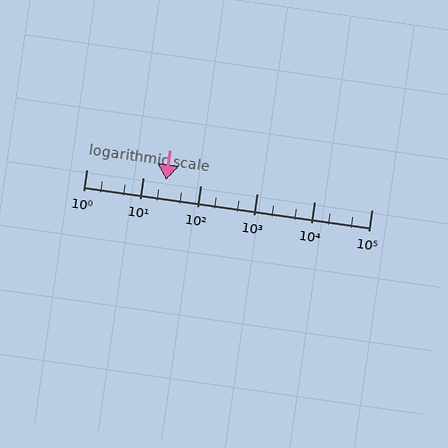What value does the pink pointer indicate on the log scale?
The pointer indicates approximately 25.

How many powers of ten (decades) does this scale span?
The scale spans 5 decades, from 1 to 100000.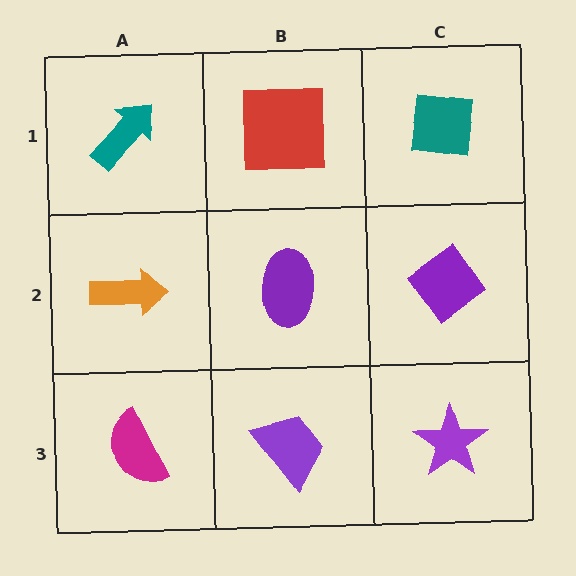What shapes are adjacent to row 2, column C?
A teal square (row 1, column C), a purple star (row 3, column C), a purple ellipse (row 2, column B).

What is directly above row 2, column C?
A teal square.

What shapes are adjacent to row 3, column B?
A purple ellipse (row 2, column B), a magenta semicircle (row 3, column A), a purple star (row 3, column C).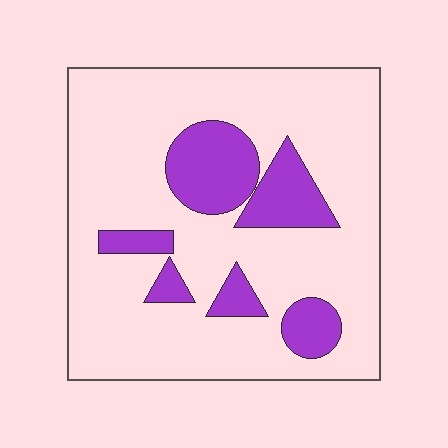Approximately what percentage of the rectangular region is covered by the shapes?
Approximately 20%.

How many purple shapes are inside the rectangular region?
6.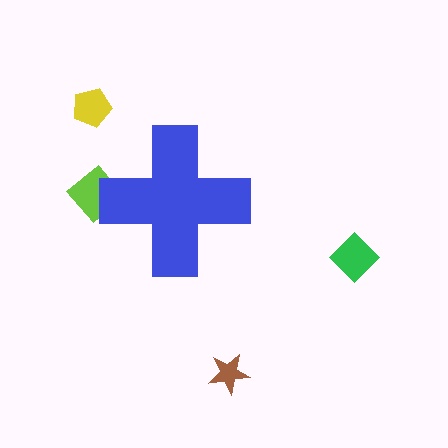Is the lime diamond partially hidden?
Yes, the lime diamond is partially hidden behind the blue cross.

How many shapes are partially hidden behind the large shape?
1 shape is partially hidden.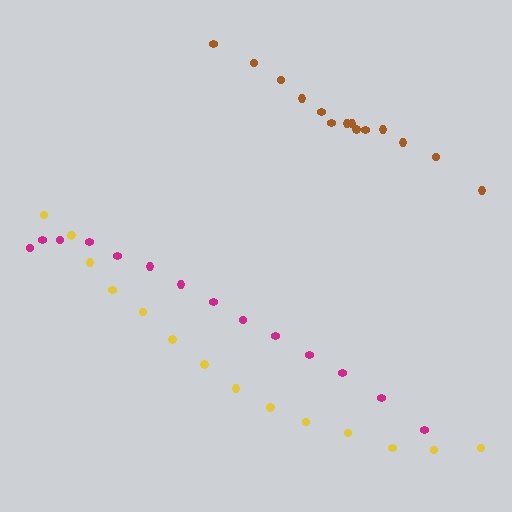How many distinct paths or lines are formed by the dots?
There are 3 distinct paths.